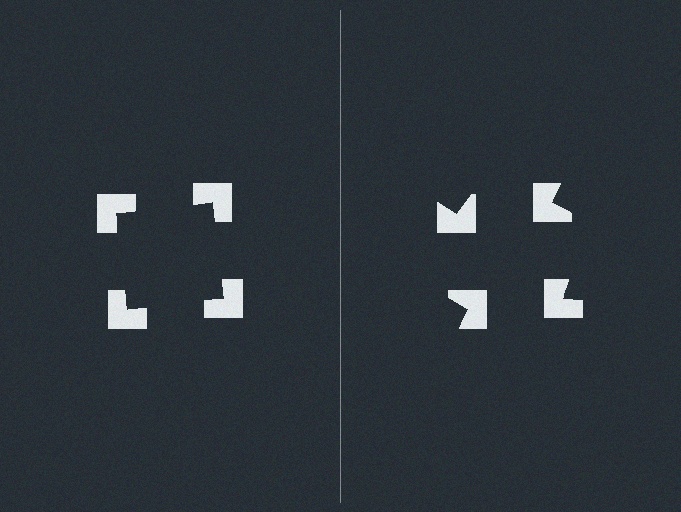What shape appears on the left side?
An illusory square.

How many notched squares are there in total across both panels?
8 — 4 on each side.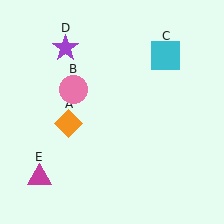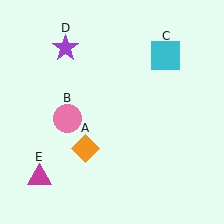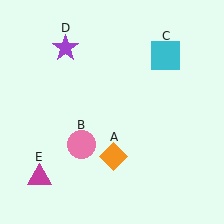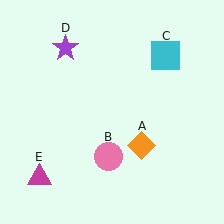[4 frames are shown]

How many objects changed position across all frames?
2 objects changed position: orange diamond (object A), pink circle (object B).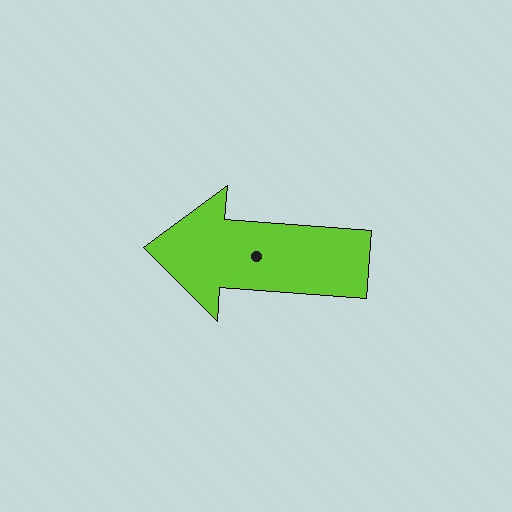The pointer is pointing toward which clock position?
Roughly 9 o'clock.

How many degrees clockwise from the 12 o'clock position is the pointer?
Approximately 274 degrees.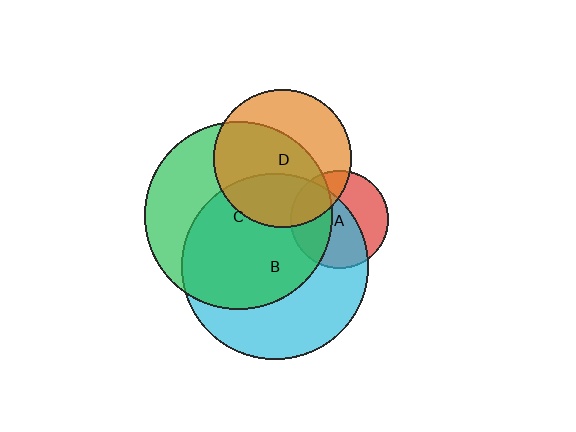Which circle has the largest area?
Circle C (green).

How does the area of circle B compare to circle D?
Approximately 1.8 times.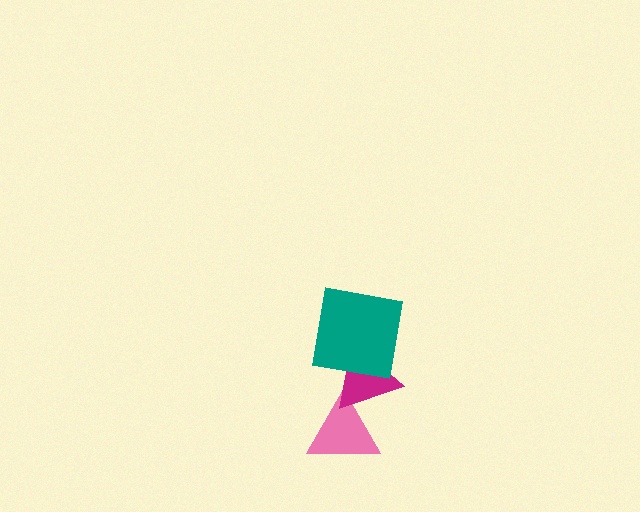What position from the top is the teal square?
The teal square is 1st from the top.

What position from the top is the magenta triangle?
The magenta triangle is 2nd from the top.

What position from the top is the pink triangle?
The pink triangle is 3rd from the top.